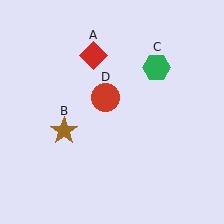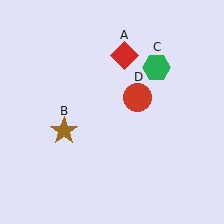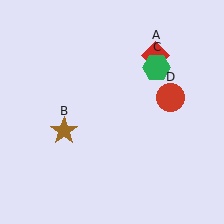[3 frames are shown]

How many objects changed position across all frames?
2 objects changed position: red diamond (object A), red circle (object D).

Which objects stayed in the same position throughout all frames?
Brown star (object B) and green hexagon (object C) remained stationary.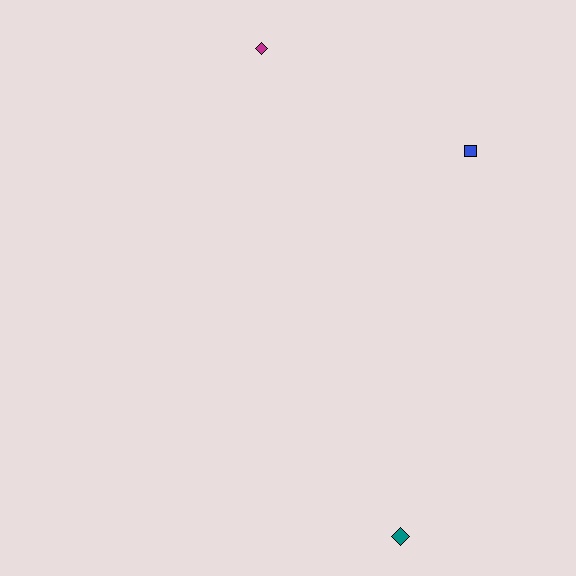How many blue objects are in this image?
There is 1 blue object.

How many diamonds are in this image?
There are 2 diamonds.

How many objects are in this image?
There are 3 objects.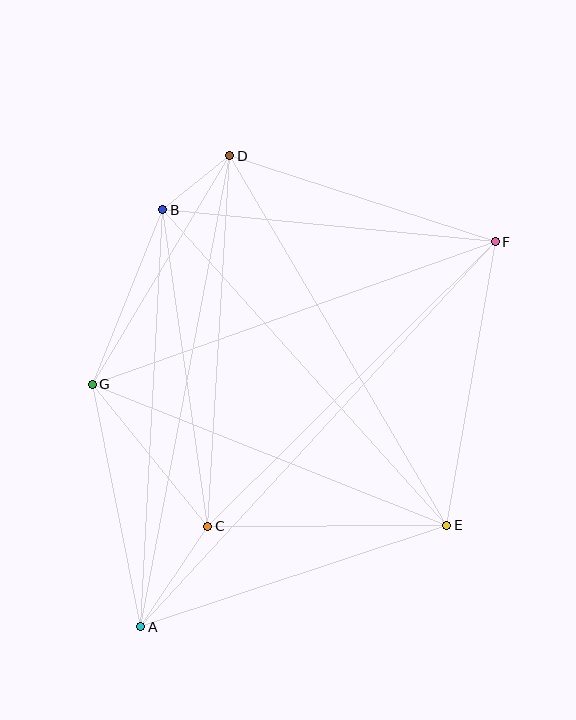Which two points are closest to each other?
Points B and D are closest to each other.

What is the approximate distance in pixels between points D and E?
The distance between D and E is approximately 428 pixels.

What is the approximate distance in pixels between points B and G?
The distance between B and G is approximately 188 pixels.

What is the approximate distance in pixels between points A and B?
The distance between A and B is approximately 418 pixels.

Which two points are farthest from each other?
Points A and F are farthest from each other.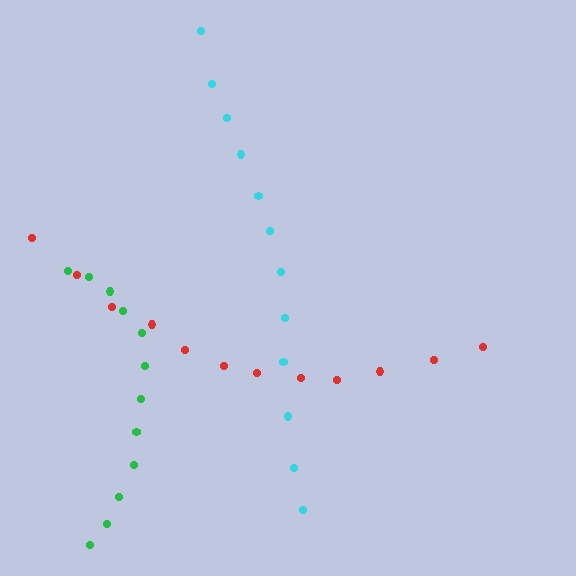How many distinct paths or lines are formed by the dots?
There are 3 distinct paths.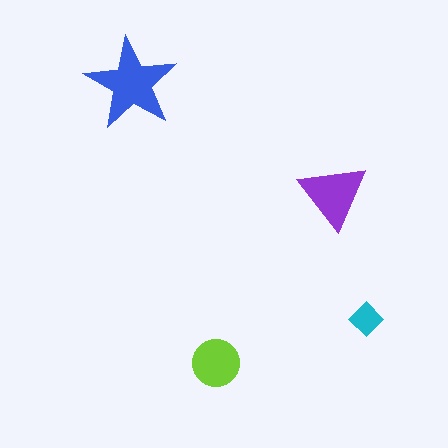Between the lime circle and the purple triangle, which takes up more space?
The purple triangle.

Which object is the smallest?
The cyan diamond.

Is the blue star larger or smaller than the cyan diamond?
Larger.